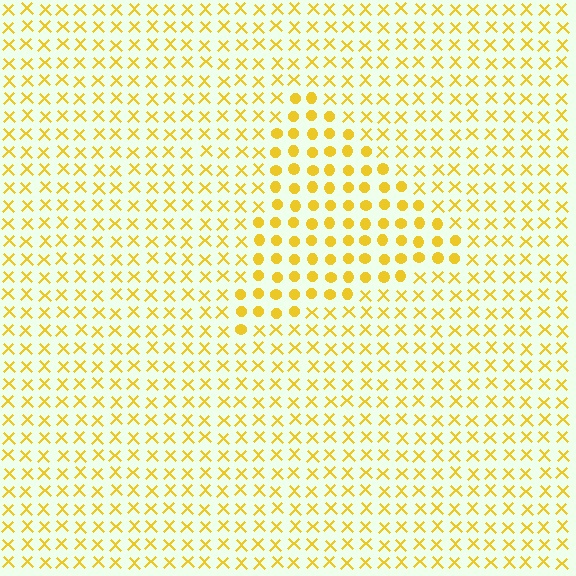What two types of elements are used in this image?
The image uses circles inside the triangle region and X marks outside it.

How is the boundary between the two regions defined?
The boundary is defined by a change in element shape: circles inside vs. X marks outside. All elements share the same color and spacing.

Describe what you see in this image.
The image is filled with small yellow elements arranged in a uniform grid. A triangle-shaped region contains circles, while the surrounding area contains X marks. The boundary is defined purely by the change in element shape.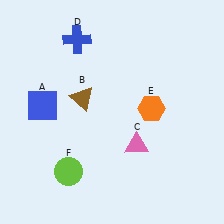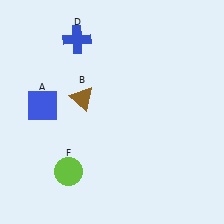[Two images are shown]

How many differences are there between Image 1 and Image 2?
There are 2 differences between the two images.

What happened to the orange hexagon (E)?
The orange hexagon (E) was removed in Image 2. It was in the top-right area of Image 1.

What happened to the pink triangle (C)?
The pink triangle (C) was removed in Image 2. It was in the bottom-right area of Image 1.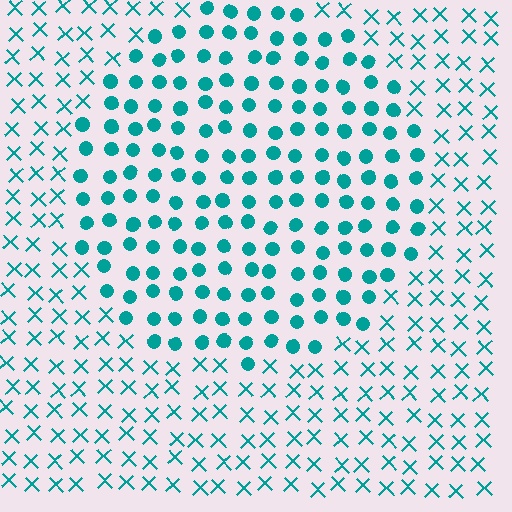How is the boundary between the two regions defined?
The boundary is defined by a change in element shape: circles inside vs. X marks outside. All elements share the same color and spacing.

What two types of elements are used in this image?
The image uses circles inside the circle region and X marks outside it.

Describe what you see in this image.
The image is filled with small teal elements arranged in a uniform grid. A circle-shaped region contains circles, while the surrounding area contains X marks. The boundary is defined purely by the change in element shape.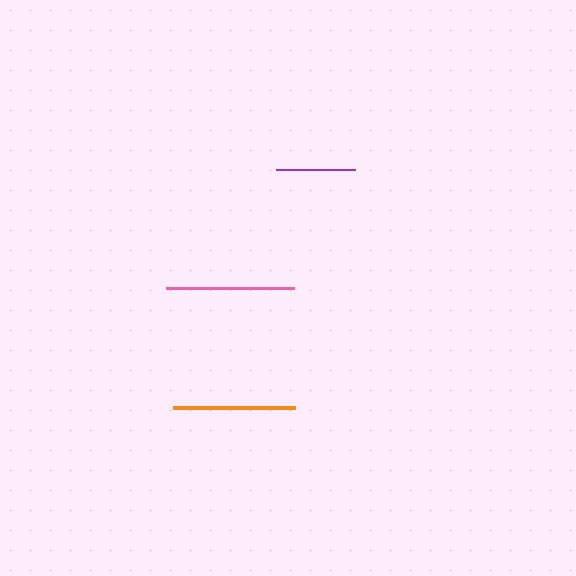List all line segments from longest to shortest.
From longest to shortest: pink, orange, purple.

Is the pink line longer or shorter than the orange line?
The pink line is longer than the orange line.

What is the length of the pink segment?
The pink segment is approximately 127 pixels long.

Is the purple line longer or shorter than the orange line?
The orange line is longer than the purple line.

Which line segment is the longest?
The pink line is the longest at approximately 127 pixels.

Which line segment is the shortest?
The purple line is the shortest at approximately 79 pixels.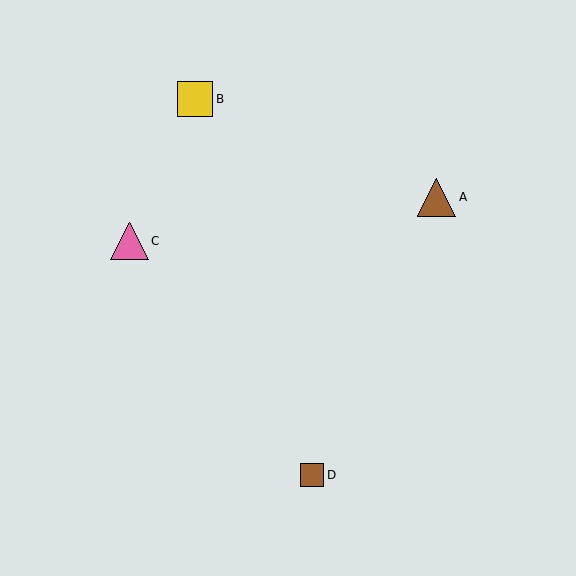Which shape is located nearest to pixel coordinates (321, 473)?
The brown square (labeled D) at (312, 475) is nearest to that location.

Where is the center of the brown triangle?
The center of the brown triangle is at (437, 197).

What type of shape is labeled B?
Shape B is a yellow square.